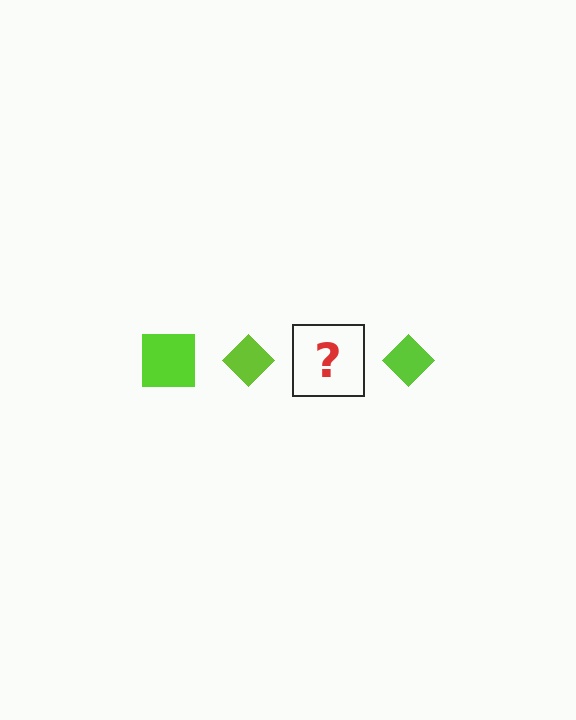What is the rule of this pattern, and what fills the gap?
The rule is that the pattern cycles through square, diamond shapes in lime. The gap should be filled with a lime square.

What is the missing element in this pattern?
The missing element is a lime square.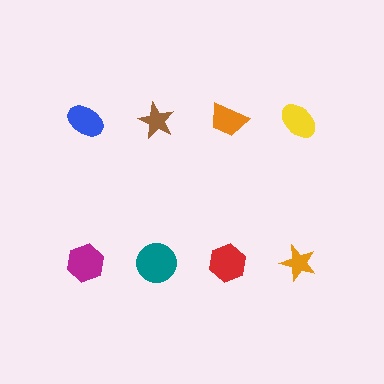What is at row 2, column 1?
A magenta hexagon.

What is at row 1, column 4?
A yellow ellipse.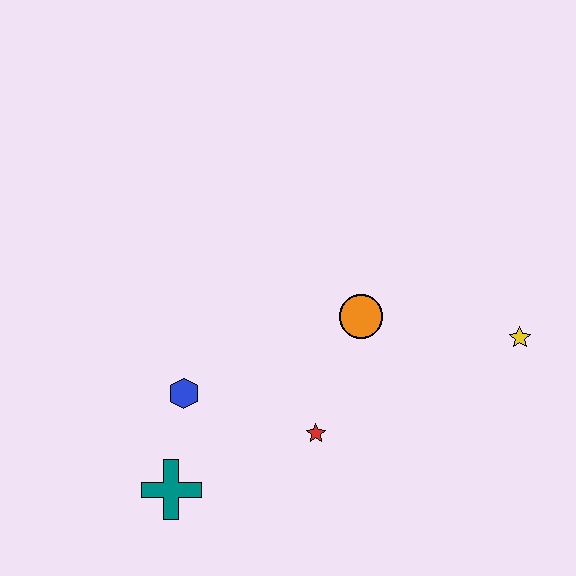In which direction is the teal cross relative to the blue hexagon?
The teal cross is below the blue hexagon.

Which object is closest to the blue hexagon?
The teal cross is closest to the blue hexagon.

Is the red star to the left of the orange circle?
Yes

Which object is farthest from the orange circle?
The teal cross is farthest from the orange circle.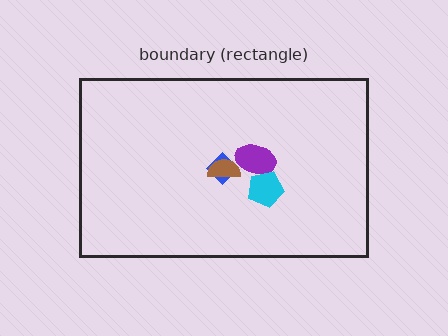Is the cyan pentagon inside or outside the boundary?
Inside.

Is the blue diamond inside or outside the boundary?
Inside.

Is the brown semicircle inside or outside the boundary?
Inside.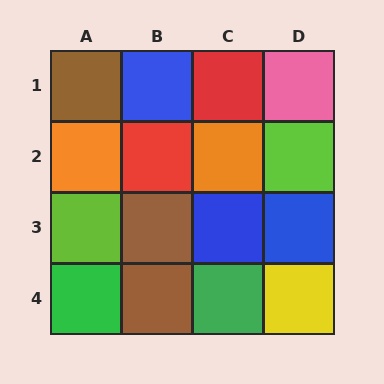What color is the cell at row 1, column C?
Red.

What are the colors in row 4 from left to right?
Green, brown, green, yellow.